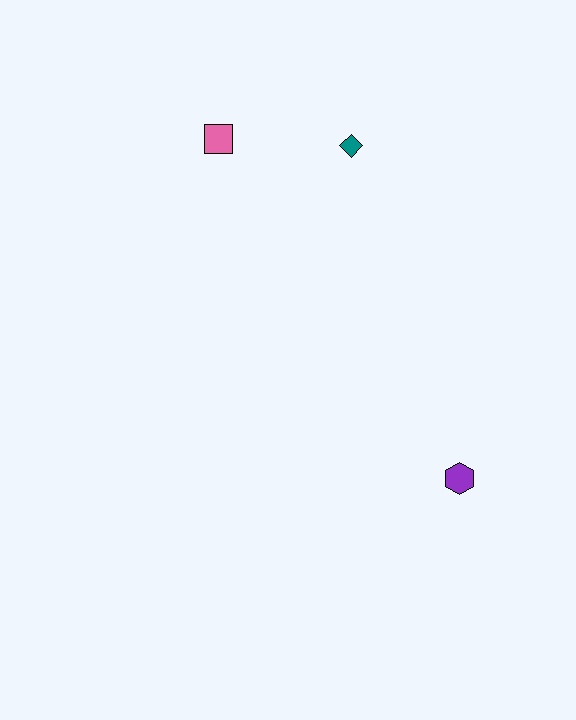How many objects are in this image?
There are 3 objects.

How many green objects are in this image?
There are no green objects.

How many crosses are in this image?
There are no crosses.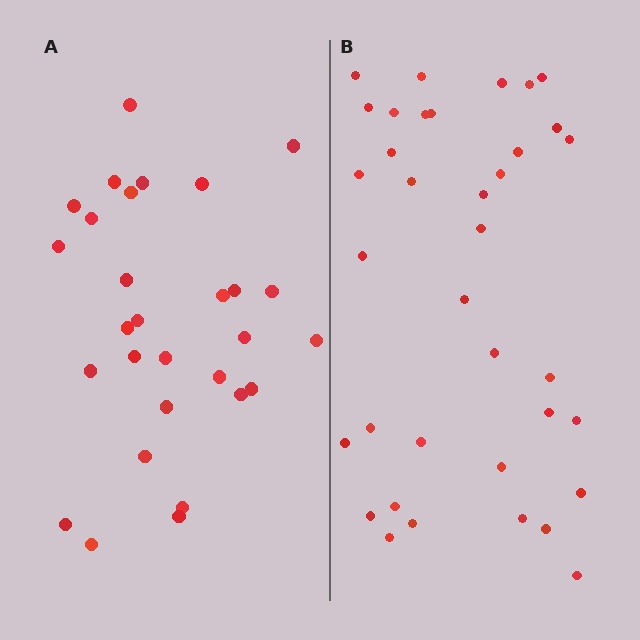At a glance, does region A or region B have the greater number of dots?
Region B (the right region) has more dots.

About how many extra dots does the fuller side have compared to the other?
Region B has roughly 8 or so more dots than region A.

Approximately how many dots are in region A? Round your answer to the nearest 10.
About 30 dots. (The exact count is 29, which rounds to 30.)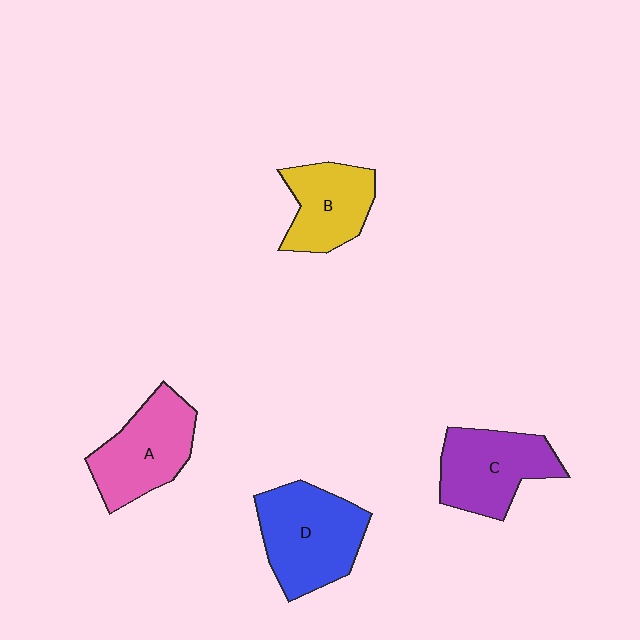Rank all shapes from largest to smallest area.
From largest to smallest: D (blue), C (purple), A (pink), B (yellow).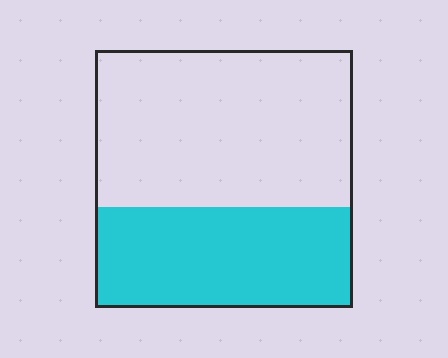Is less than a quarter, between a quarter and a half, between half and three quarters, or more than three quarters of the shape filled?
Between a quarter and a half.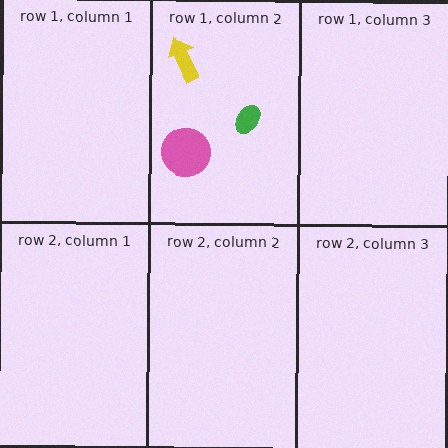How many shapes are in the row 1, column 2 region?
3.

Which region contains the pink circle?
The row 1, column 2 region.